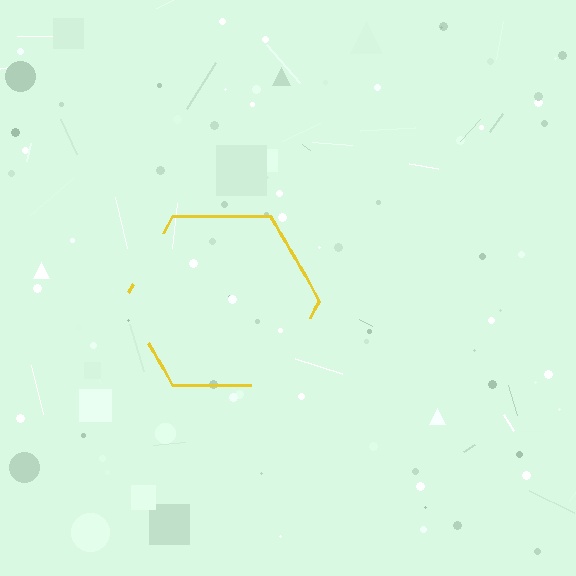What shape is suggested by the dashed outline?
The dashed outline suggests a hexagon.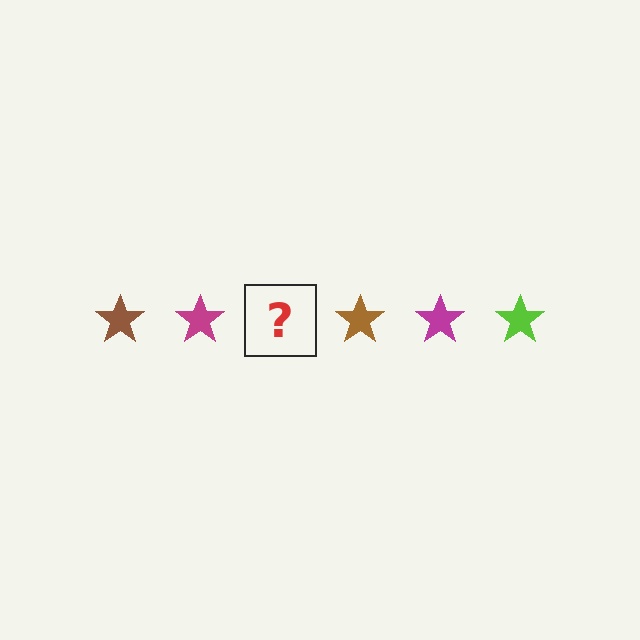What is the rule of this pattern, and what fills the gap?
The rule is that the pattern cycles through brown, magenta, lime stars. The gap should be filled with a lime star.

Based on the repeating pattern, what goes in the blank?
The blank should be a lime star.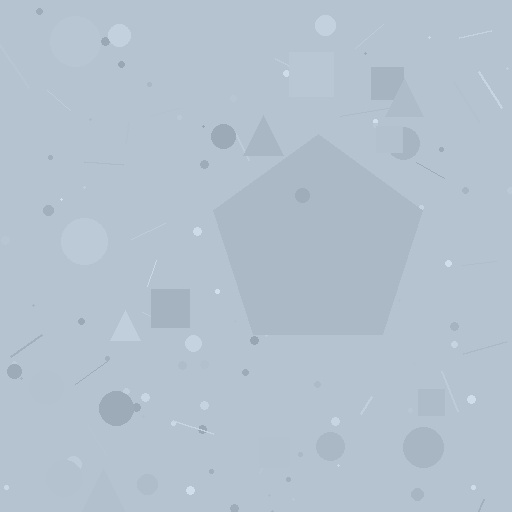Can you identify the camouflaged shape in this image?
The camouflaged shape is a pentagon.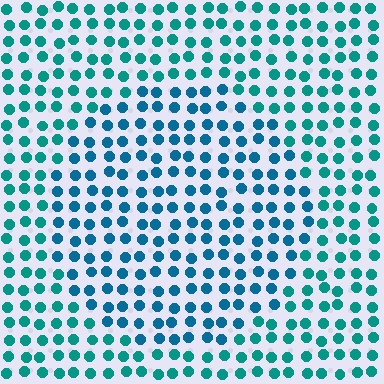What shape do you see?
I see a circle.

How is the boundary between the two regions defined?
The boundary is defined purely by a slight shift in hue (about 24 degrees). Spacing, size, and orientation are identical on both sides.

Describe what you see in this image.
The image is filled with small teal elements in a uniform arrangement. A circle-shaped region is visible where the elements are tinted to a slightly different hue, forming a subtle color boundary.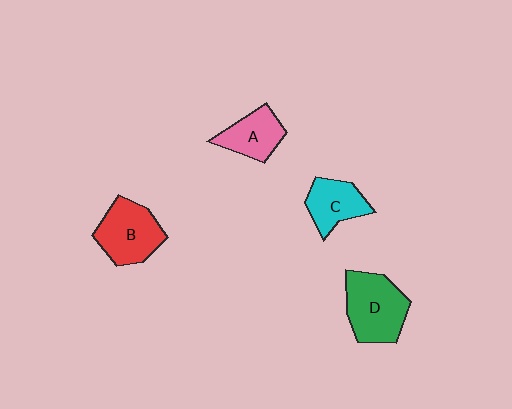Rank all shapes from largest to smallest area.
From largest to smallest: D (green), B (red), C (cyan), A (pink).